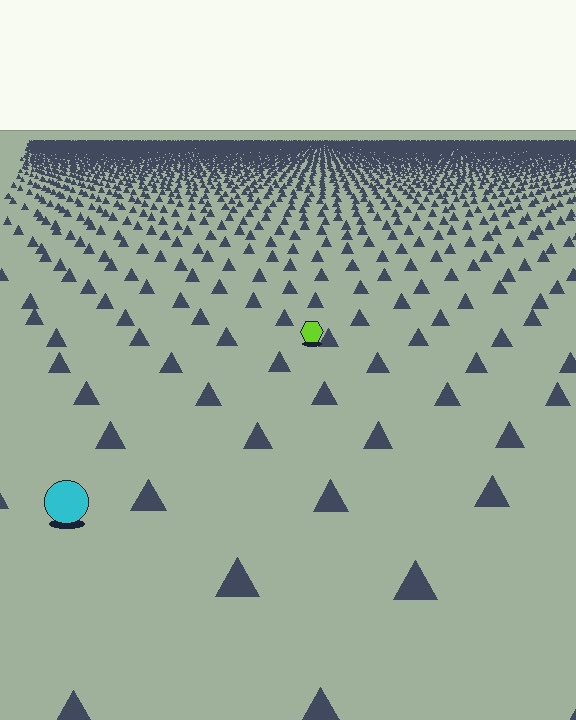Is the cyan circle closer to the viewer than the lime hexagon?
Yes. The cyan circle is closer — you can tell from the texture gradient: the ground texture is coarser near it.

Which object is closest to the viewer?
The cyan circle is closest. The texture marks near it are larger and more spread out.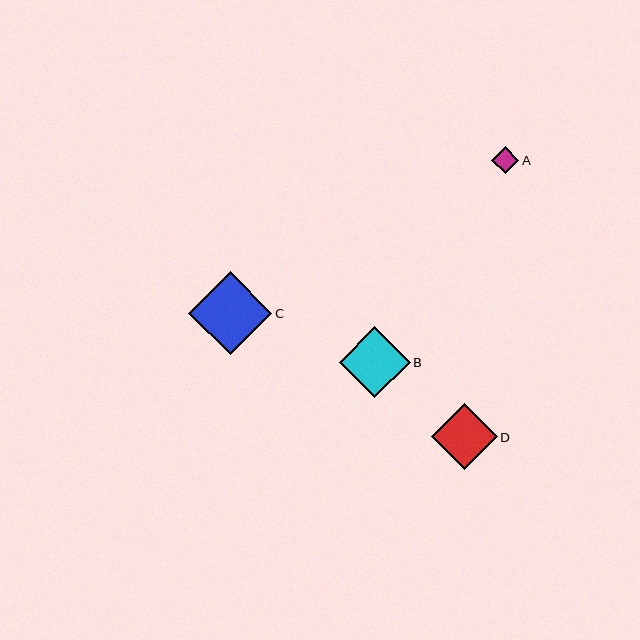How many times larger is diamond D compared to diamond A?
Diamond D is approximately 2.4 times the size of diamond A.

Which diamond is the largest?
Diamond C is the largest with a size of approximately 83 pixels.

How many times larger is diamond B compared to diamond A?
Diamond B is approximately 2.6 times the size of diamond A.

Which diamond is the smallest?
Diamond A is the smallest with a size of approximately 27 pixels.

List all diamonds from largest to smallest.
From largest to smallest: C, B, D, A.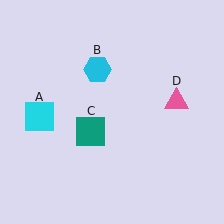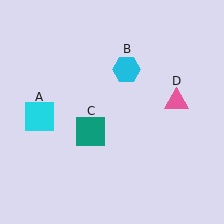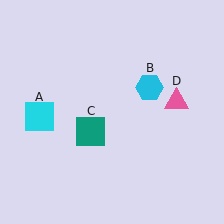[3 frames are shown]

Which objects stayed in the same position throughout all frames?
Cyan square (object A) and teal square (object C) and pink triangle (object D) remained stationary.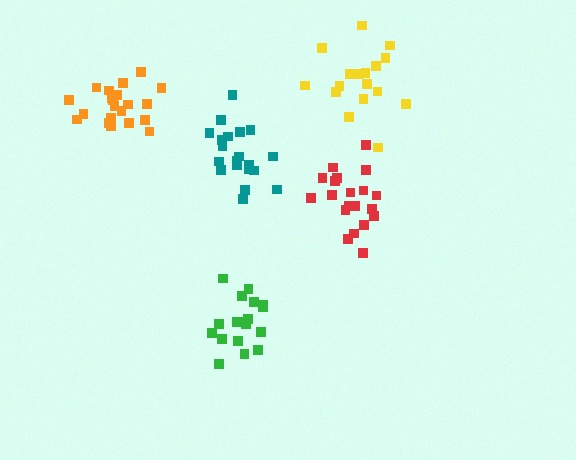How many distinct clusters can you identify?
There are 5 distinct clusters.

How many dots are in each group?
Group 1: 18 dots, Group 2: 20 dots, Group 3: 20 dots, Group 4: 21 dots, Group 5: 17 dots (96 total).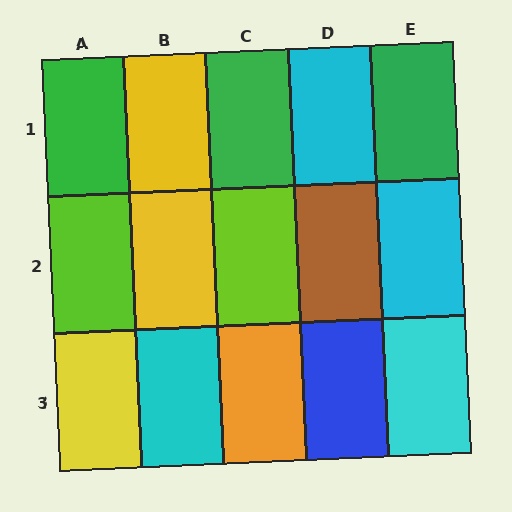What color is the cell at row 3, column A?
Yellow.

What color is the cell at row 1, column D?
Cyan.